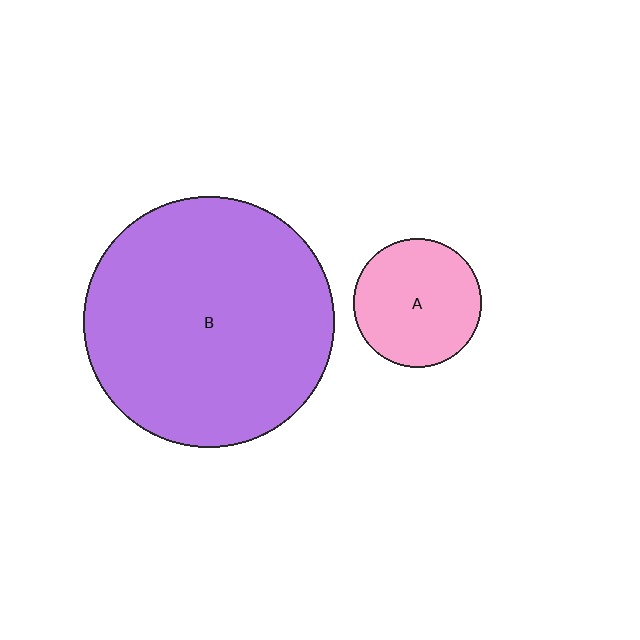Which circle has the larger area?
Circle B (purple).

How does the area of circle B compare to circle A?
Approximately 3.9 times.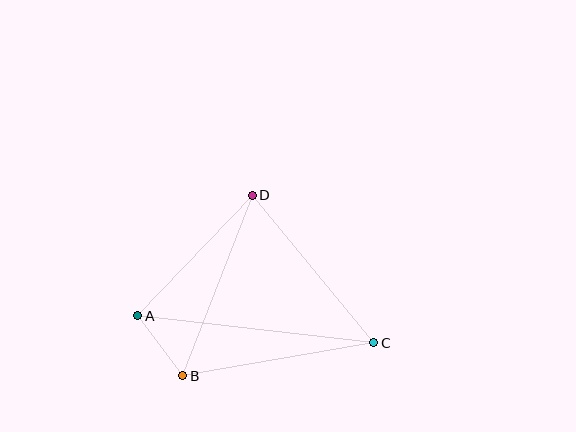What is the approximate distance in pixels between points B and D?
The distance between B and D is approximately 194 pixels.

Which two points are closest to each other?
Points A and B are closest to each other.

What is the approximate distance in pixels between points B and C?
The distance between B and C is approximately 194 pixels.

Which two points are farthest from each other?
Points A and C are farthest from each other.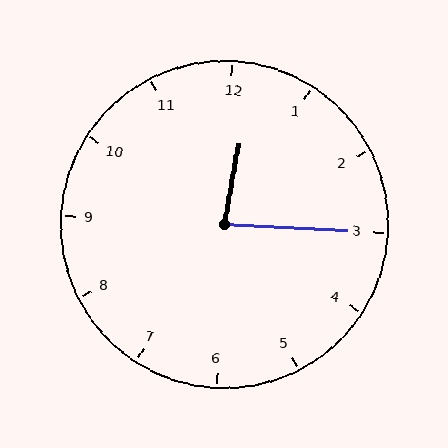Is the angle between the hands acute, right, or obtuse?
It is acute.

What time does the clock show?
12:15.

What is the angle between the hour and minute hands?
Approximately 82 degrees.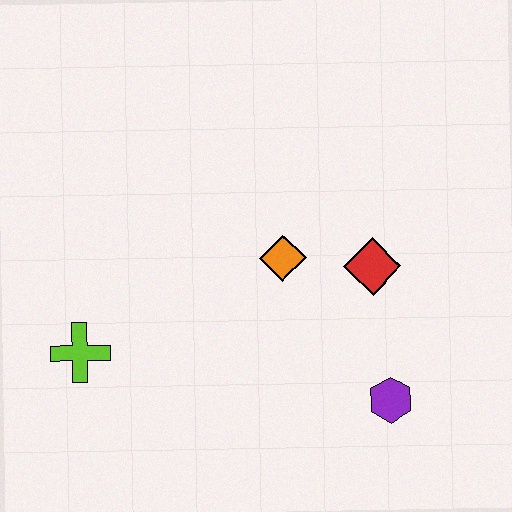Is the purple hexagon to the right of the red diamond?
Yes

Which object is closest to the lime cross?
The orange diamond is closest to the lime cross.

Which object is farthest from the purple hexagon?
The lime cross is farthest from the purple hexagon.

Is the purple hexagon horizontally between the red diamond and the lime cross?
No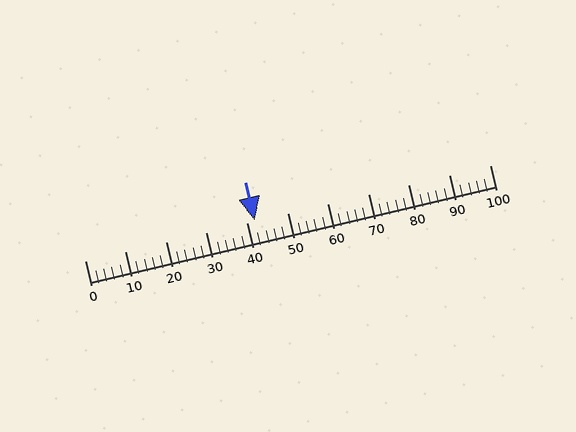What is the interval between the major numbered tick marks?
The major tick marks are spaced 10 units apart.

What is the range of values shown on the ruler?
The ruler shows values from 0 to 100.